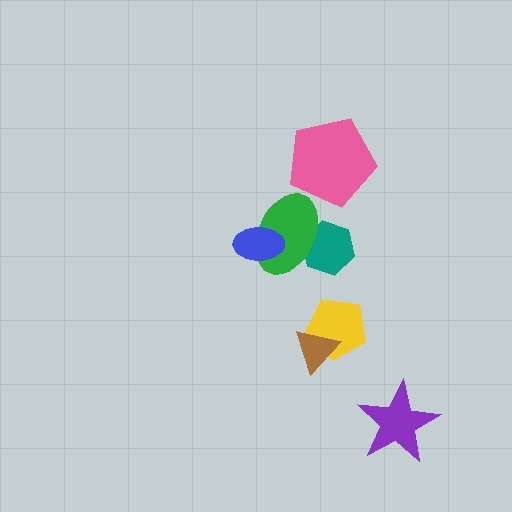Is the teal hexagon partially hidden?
Yes, it is partially covered by another shape.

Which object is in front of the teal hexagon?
The green ellipse is in front of the teal hexagon.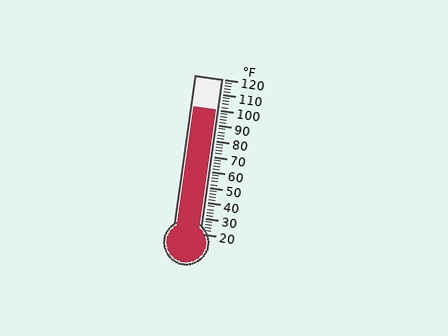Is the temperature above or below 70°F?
The temperature is above 70°F.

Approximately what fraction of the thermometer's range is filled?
The thermometer is filled to approximately 80% of its range.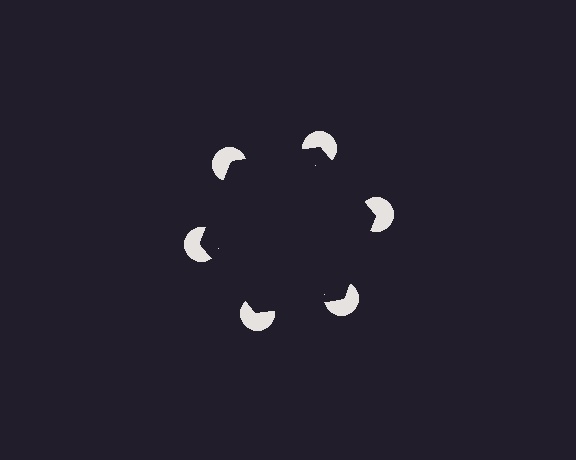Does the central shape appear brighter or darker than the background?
It typically appears slightly darker than the background, even though no actual brightness change is drawn.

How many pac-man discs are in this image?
There are 6 — one at each vertex of the illusory hexagon.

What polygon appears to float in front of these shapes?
An illusory hexagon — its edges are inferred from the aligned wedge cuts in the pac-man discs, not physically drawn.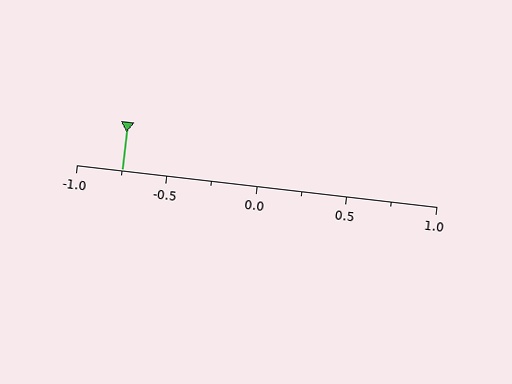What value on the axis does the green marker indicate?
The marker indicates approximately -0.75.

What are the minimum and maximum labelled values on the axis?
The axis runs from -1.0 to 1.0.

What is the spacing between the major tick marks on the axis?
The major ticks are spaced 0.5 apart.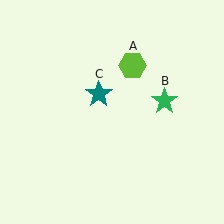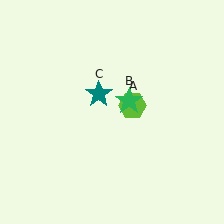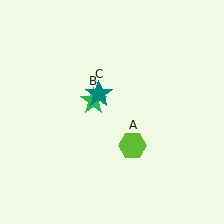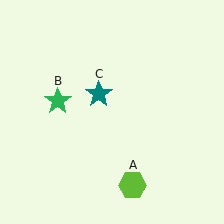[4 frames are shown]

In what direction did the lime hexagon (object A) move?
The lime hexagon (object A) moved down.